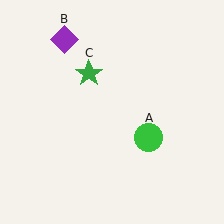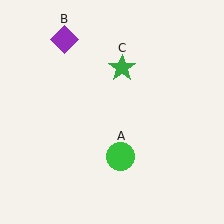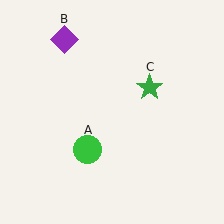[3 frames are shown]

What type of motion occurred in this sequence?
The green circle (object A), green star (object C) rotated clockwise around the center of the scene.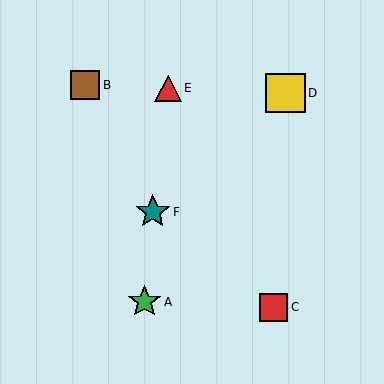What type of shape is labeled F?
Shape F is a teal star.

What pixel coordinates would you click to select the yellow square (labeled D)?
Click at (285, 93) to select the yellow square D.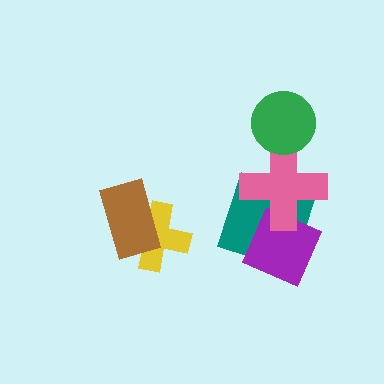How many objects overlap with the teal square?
2 objects overlap with the teal square.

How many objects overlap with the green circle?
1 object overlaps with the green circle.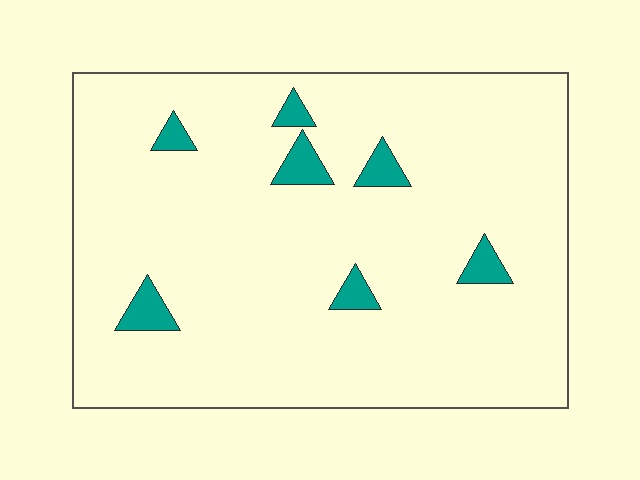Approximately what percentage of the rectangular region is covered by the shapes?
Approximately 5%.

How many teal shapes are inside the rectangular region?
7.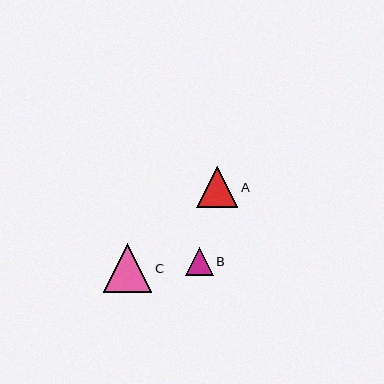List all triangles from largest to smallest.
From largest to smallest: C, A, B.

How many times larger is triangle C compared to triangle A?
Triangle C is approximately 1.2 times the size of triangle A.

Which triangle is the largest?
Triangle C is the largest with a size of approximately 49 pixels.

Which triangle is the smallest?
Triangle B is the smallest with a size of approximately 28 pixels.